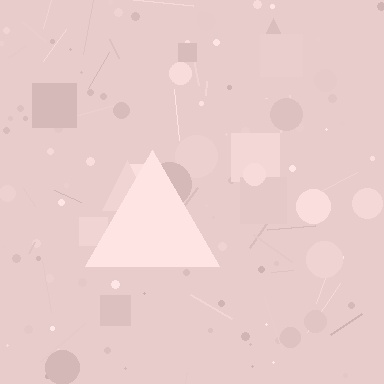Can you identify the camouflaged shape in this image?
The camouflaged shape is a triangle.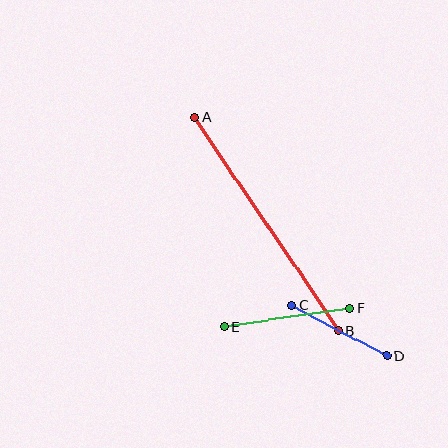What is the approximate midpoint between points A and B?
The midpoint is at approximately (266, 224) pixels.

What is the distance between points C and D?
The distance is approximately 107 pixels.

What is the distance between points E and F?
The distance is approximately 126 pixels.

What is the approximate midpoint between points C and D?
The midpoint is at approximately (339, 331) pixels.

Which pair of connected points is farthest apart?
Points A and B are farthest apart.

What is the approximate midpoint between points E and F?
The midpoint is at approximately (287, 318) pixels.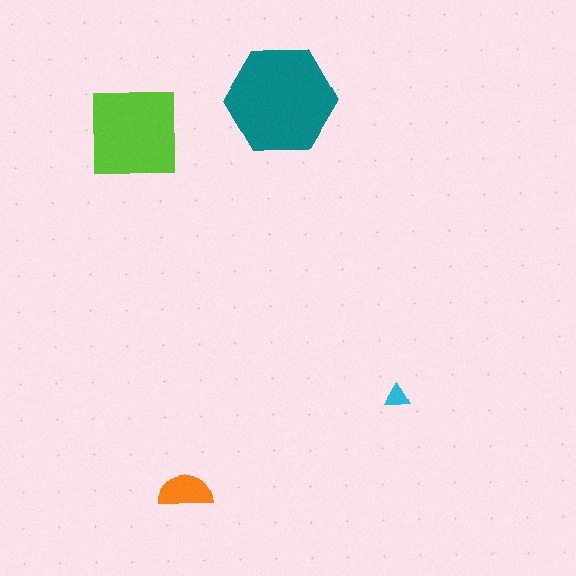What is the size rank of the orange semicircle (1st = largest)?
3rd.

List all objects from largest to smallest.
The teal hexagon, the lime square, the orange semicircle, the cyan triangle.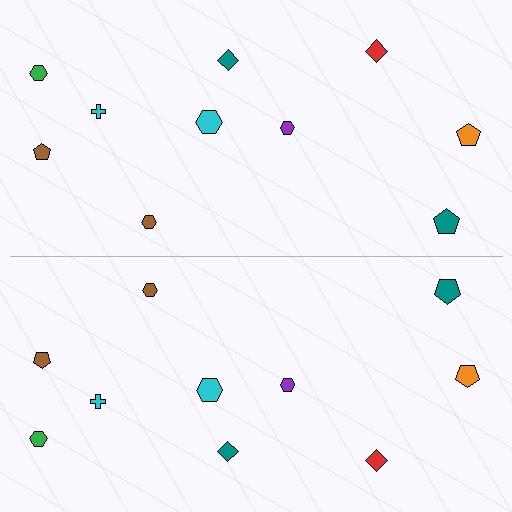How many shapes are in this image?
There are 20 shapes in this image.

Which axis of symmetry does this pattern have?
The pattern has a horizontal axis of symmetry running through the center of the image.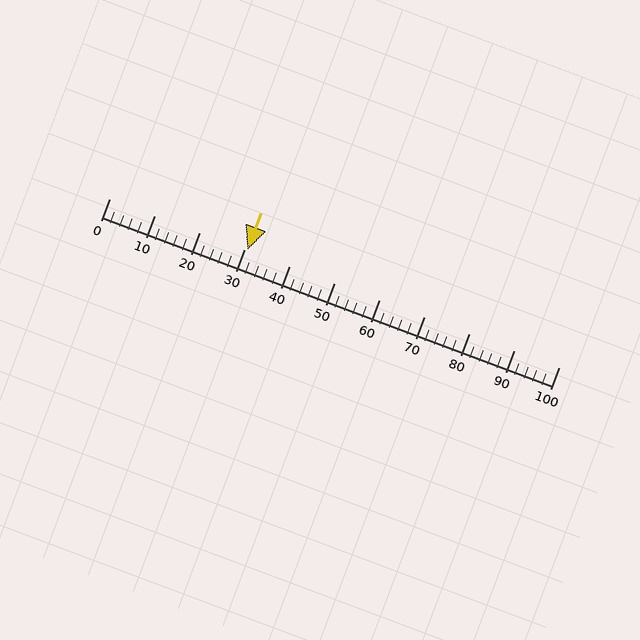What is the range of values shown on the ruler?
The ruler shows values from 0 to 100.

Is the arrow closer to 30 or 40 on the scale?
The arrow is closer to 30.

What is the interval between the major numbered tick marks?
The major tick marks are spaced 10 units apart.